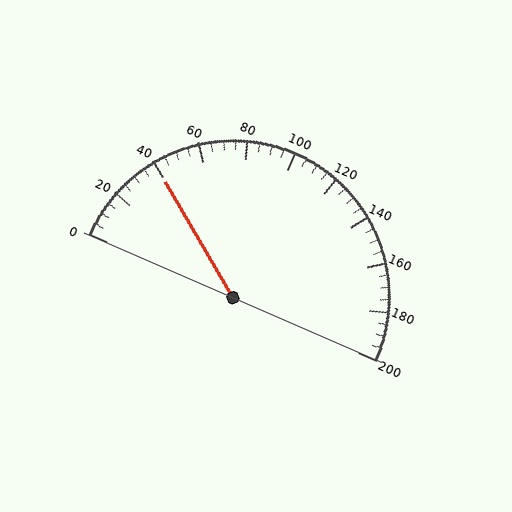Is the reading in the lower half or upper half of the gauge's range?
The reading is in the lower half of the range (0 to 200).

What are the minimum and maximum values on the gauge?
The gauge ranges from 0 to 200.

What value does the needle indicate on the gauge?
The needle indicates approximately 40.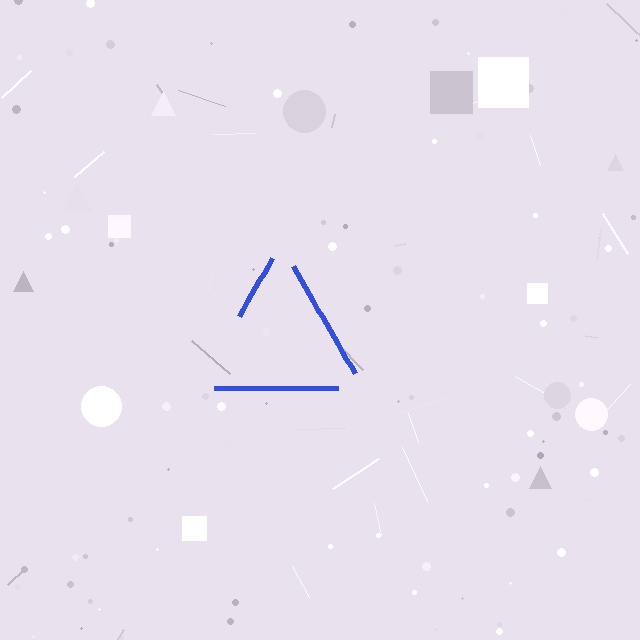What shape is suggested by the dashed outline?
The dashed outline suggests a triangle.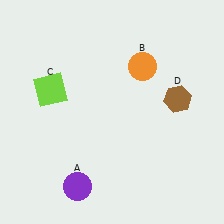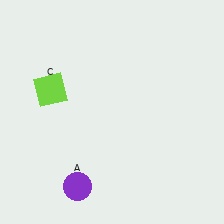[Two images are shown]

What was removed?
The brown hexagon (D), the orange circle (B) were removed in Image 2.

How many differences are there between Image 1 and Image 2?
There are 2 differences between the two images.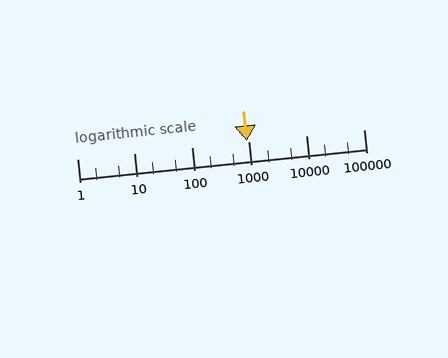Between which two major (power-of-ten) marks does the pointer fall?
The pointer is between 100 and 1000.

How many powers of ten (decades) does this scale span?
The scale spans 5 decades, from 1 to 100000.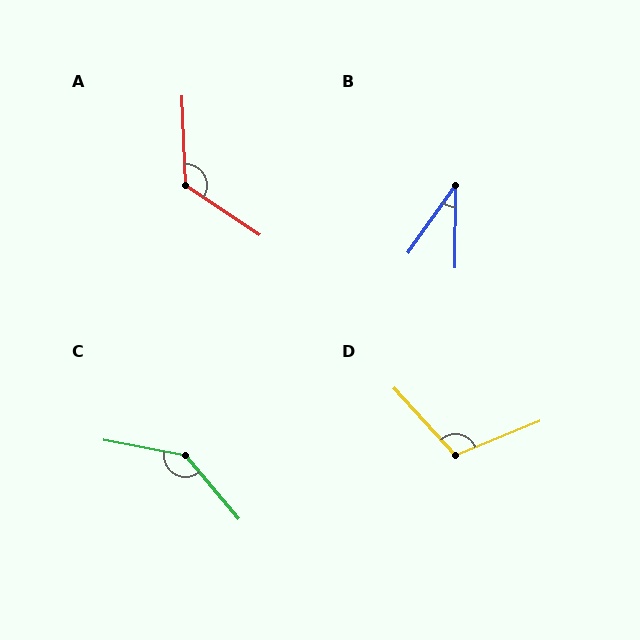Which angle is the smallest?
B, at approximately 34 degrees.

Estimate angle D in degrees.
Approximately 110 degrees.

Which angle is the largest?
C, at approximately 141 degrees.